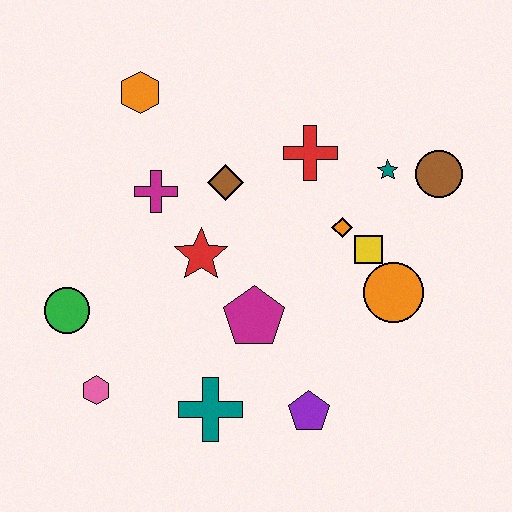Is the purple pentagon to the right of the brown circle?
No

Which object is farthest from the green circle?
The brown circle is farthest from the green circle.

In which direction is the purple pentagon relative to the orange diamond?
The purple pentagon is below the orange diamond.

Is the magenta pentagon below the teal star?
Yes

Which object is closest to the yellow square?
The orange diamond is closest to the yellow square.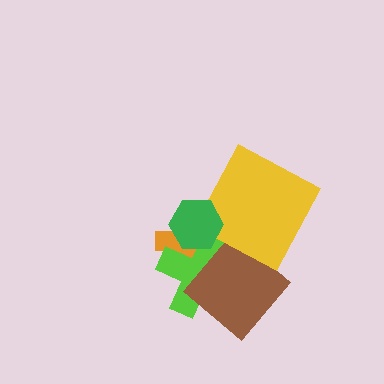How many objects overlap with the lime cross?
3 objects overlap with the lime cross.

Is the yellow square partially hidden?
Yes, it is partially covered by another shape.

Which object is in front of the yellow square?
The green hexagon is in front of the yellow square.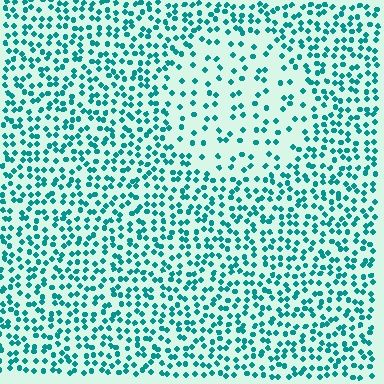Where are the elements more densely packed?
The elements are more densely packed outside the circle boundary.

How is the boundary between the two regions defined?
The boundary is defined by a change in element density (approximately 2.2x ratio). All elements are the same color, size, and shape.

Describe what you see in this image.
The image contains small teal elements arranged at two different densities. A circle-shaped region is visible where the elements are less densely packed than the surrounding area.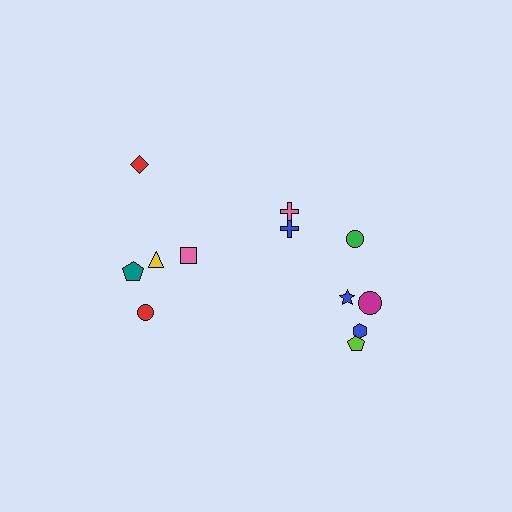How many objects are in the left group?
There are 5 objects.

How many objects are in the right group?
There are 7 objects.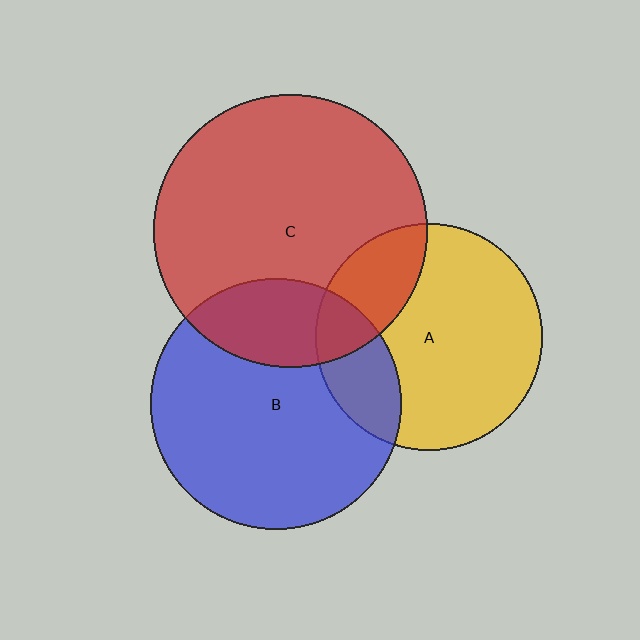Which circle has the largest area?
Circle C (red).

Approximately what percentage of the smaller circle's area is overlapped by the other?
Approximately 25%.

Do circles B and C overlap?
Yes.